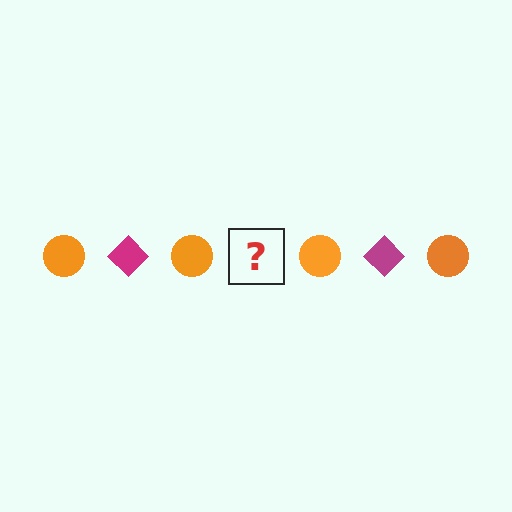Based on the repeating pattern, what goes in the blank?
The blank should be a magenta diamond.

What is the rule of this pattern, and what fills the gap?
The rule is that the pattern alternates between orange circle and magenta diamond. The gap should be filled with a magenta diamond.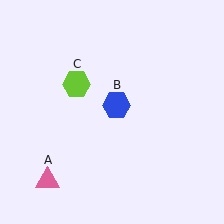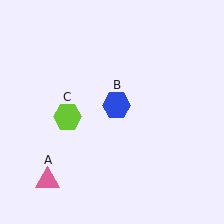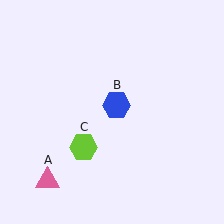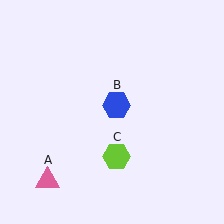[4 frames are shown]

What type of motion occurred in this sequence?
The lime hexagon (object C) rotated counterclockwise around the center of the scene.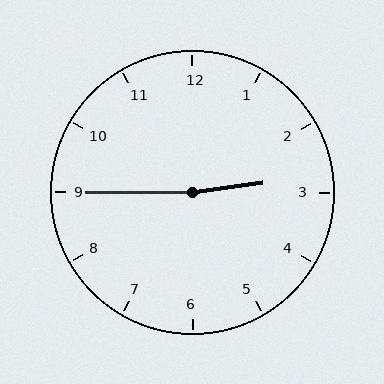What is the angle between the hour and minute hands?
Approximately 172 degrees.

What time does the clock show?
2:45.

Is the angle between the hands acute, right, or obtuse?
It is obtuse.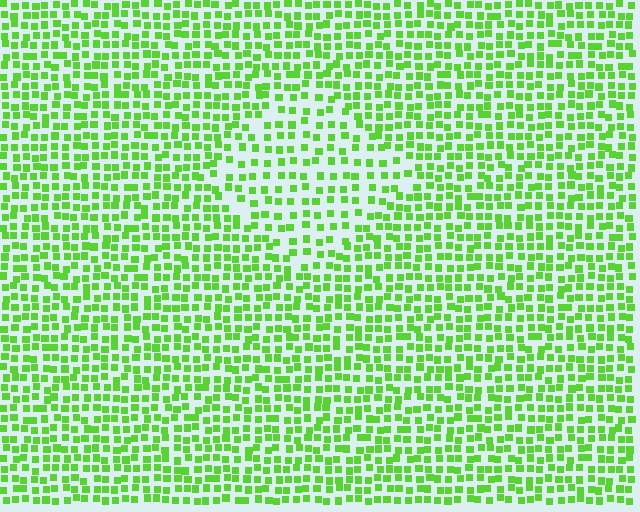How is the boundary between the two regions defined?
The boundary is defined by a change in element density (approximately 1.7x ratio). All elements are the same color, size, and shape.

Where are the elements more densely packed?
The elements are more densely packed outside the diamond boundary.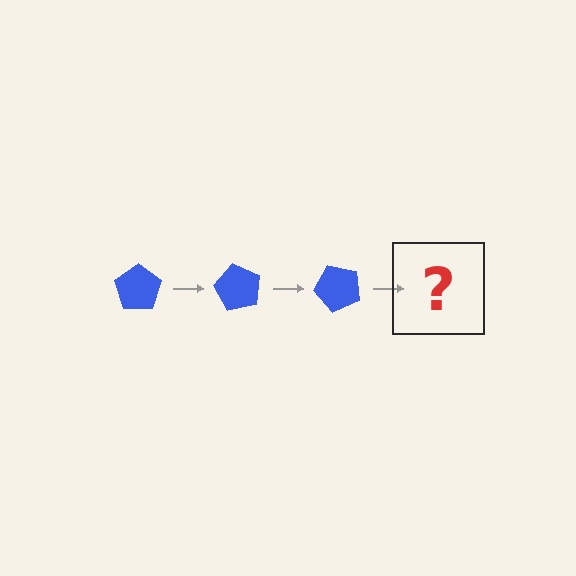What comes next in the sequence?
The next element should be a blue pentagon rotated 180 degrees.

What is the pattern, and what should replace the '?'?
The pattern is that the pentagon rotates 60 degrees each step. The '?' should be a blue pentagon rotated 180 degrees.